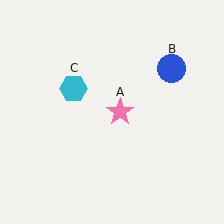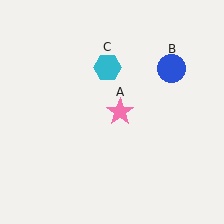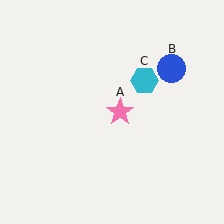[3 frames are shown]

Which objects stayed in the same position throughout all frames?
Pink star (object A) and blue circle (object B) remained stationary.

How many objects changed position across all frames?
1 object changed position: cyan hexagon (object C).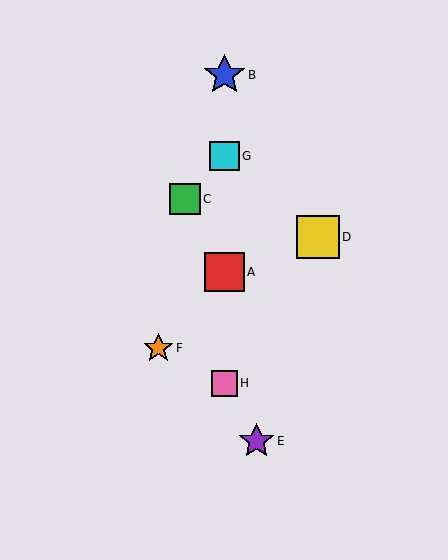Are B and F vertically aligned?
No, B is at x≈224 and F is at x≈158.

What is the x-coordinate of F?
Object F is at x≈158.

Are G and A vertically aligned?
Yes, both are at x≈224.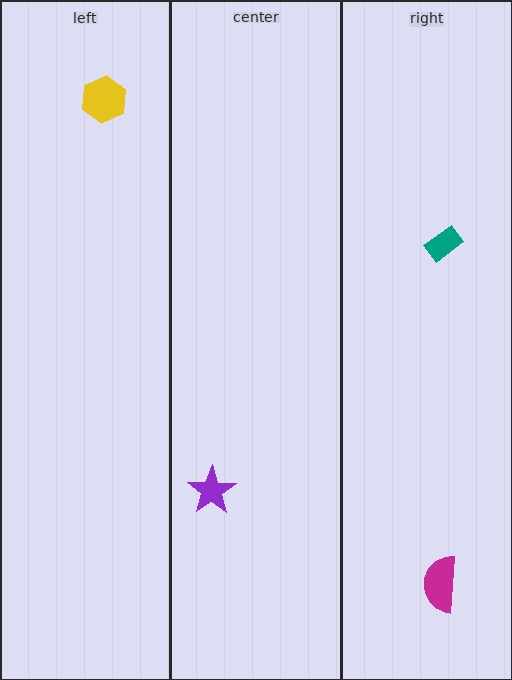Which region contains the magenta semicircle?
The right region.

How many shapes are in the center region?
1.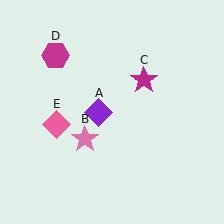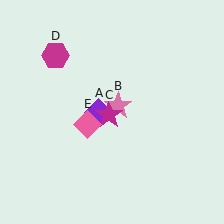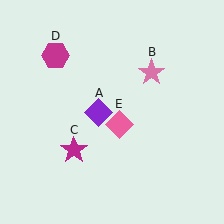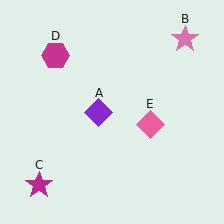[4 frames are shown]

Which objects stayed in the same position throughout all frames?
Purple diamond (object A) and magenta hexagon (object D) remained stationary.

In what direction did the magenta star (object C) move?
The magenta star (object C) moved down and to the left.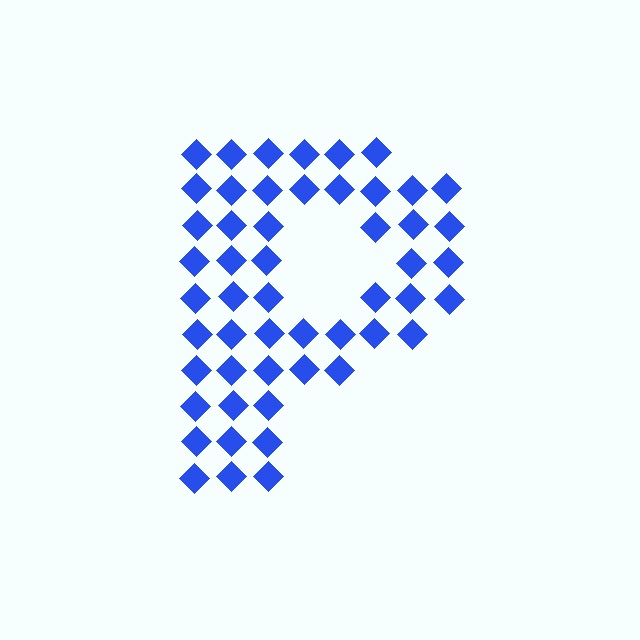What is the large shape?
The large shape is the letter P.